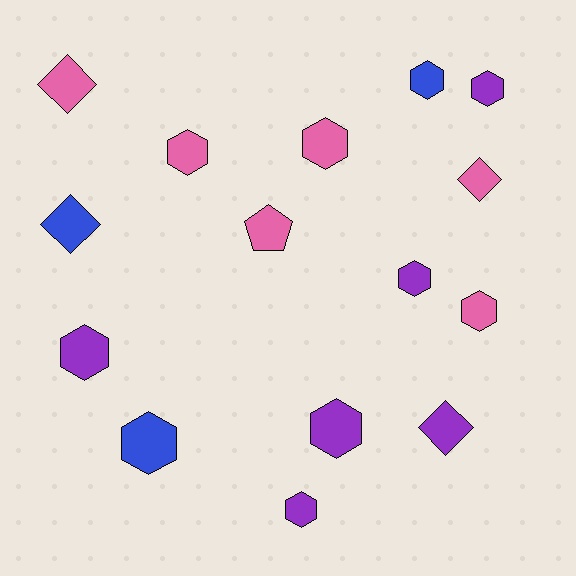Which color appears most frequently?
Purple, with 6 objects.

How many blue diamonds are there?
There is 1 blue diamond.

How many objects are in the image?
There are 15 objects.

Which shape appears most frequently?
Hexagon, with 10 objects.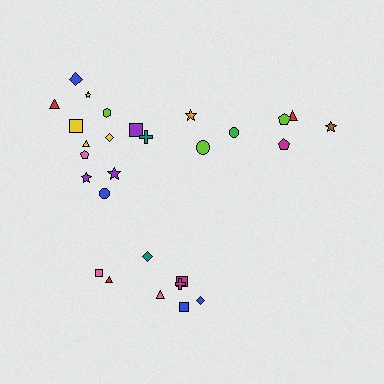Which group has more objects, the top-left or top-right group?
The top-left group.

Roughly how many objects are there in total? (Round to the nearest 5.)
Roughly 30 objects in total.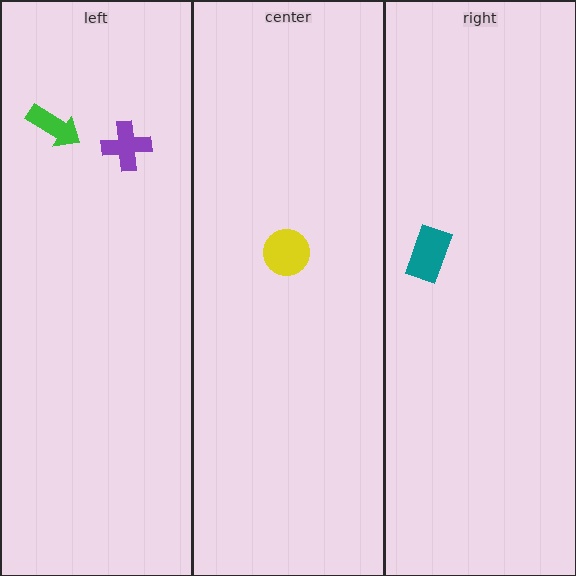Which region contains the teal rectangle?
The right region.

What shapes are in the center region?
The yellow circle.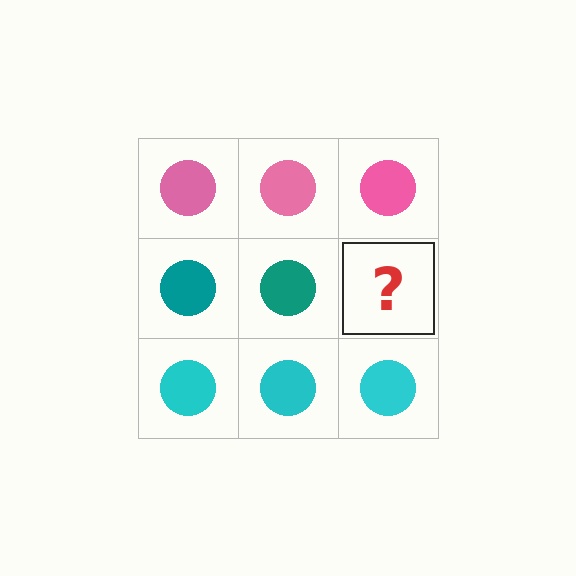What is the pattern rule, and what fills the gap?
The rule is that each row has a consistent color. The gap should be filled with a teal circle.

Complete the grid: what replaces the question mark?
The question mark should be replaced with a teal circle.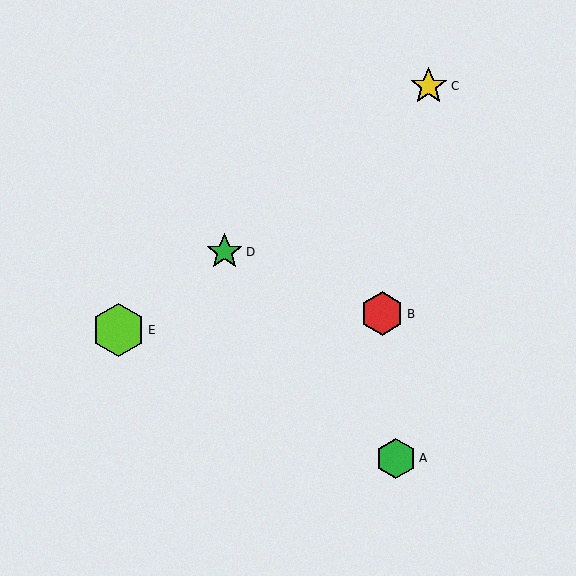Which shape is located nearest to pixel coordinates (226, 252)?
The green star (labeled D) at (225, 252) is nearest to that location.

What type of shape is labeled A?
Shape A is a green hexagon.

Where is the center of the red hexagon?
The center of the red hexagon is at (382, 314).